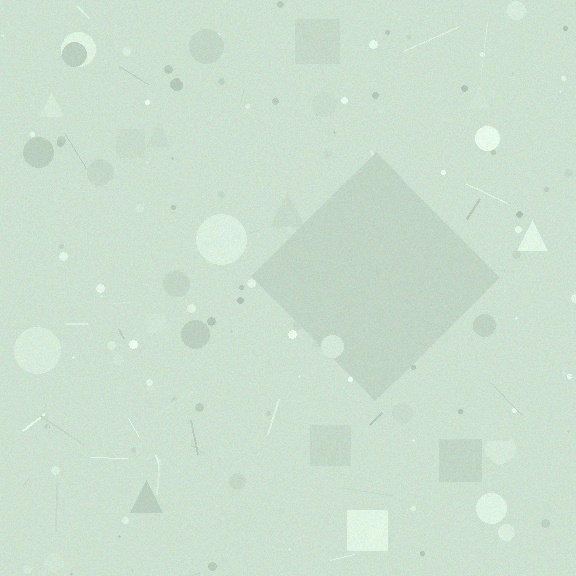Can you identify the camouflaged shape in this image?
The camouflaged shape is a diamond.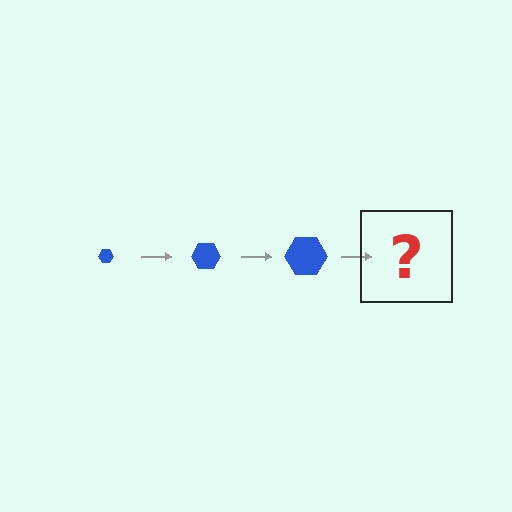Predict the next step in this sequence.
The next step is a blue hexagon, larger than the previous one.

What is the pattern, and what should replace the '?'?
The pattern is that the hexagon gets progressively larger each step. The '?' should be a blue hexagon, larger than the previous one.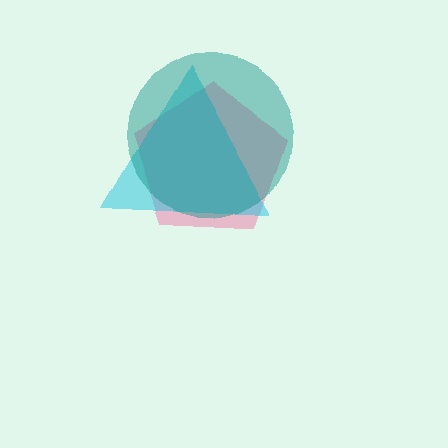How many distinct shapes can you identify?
There are 3 distinct shapes: a pink pentagon, a cyan triangle, a teal circle.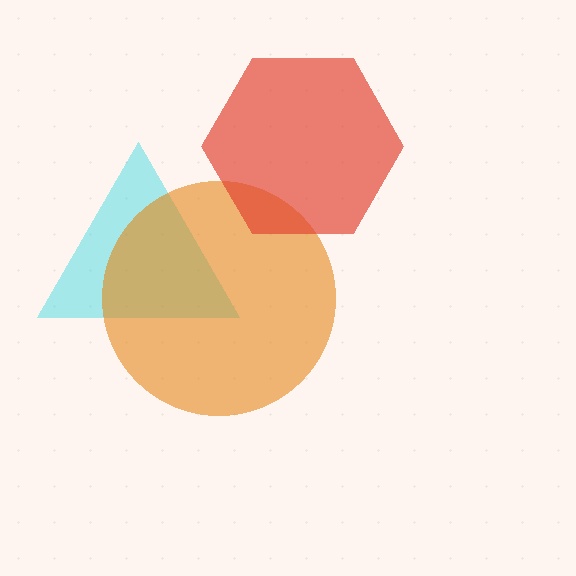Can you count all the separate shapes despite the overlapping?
Yes, there are 3 separate shapes.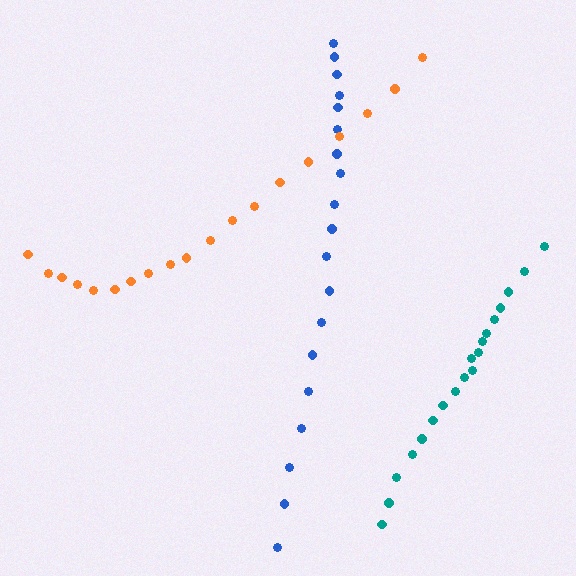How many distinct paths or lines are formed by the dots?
There are 3 distinct paths.